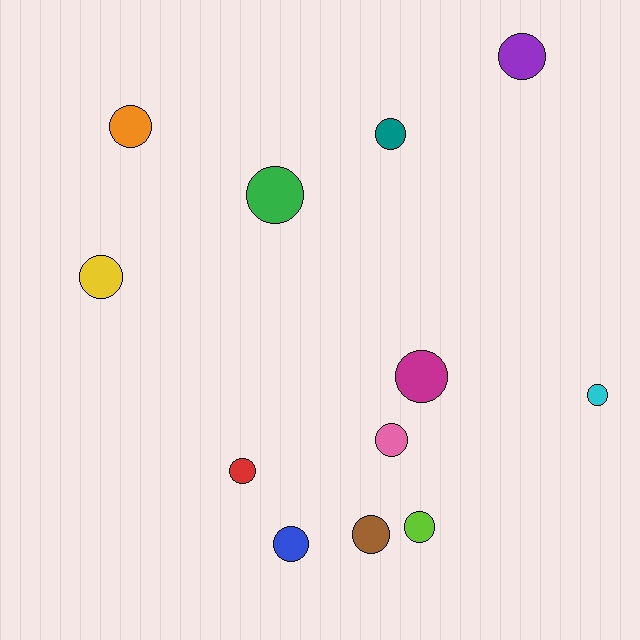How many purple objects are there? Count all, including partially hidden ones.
There is 1 purple object.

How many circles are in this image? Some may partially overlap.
There are 12 circles.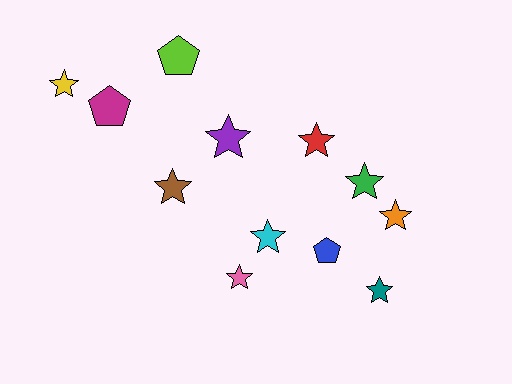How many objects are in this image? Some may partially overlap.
There are 12 objects.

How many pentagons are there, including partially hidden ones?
There are 3 pentagons.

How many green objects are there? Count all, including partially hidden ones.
There is 1 green object.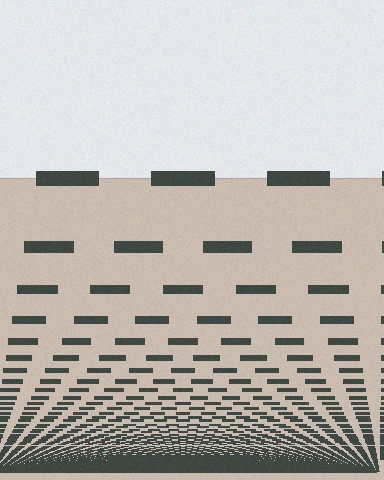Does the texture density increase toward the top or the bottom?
Density increases toward the bottom.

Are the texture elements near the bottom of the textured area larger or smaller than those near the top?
Smaller. The gradient is inverted — elements near the bottom are smaller and denser.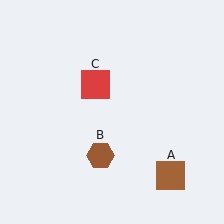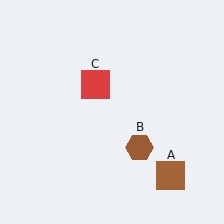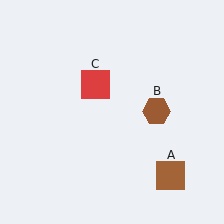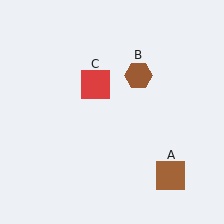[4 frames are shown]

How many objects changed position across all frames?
1 object changed position: brown hexagon (object B).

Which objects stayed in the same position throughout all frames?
Brown square (object A) and red square (object C) remained stationary.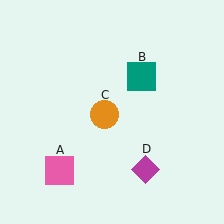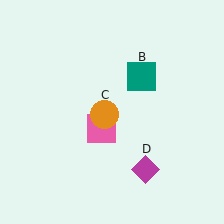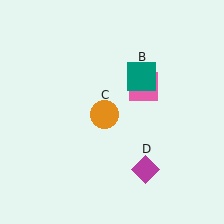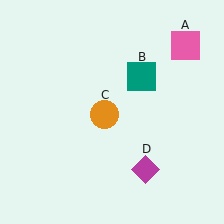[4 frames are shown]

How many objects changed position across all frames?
1 object changed position: pink square (object A).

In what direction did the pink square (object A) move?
The pink square (object A) moved up and to the right.